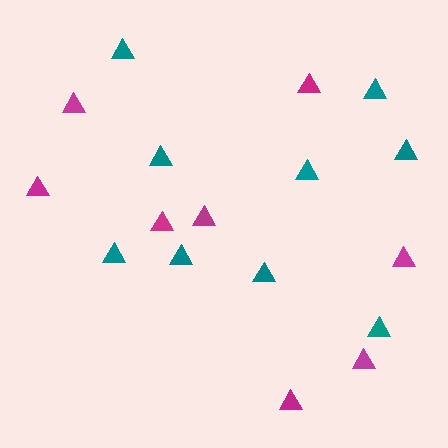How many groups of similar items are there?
There are 2 groups: one group of teal triangles (9) and one group of magenta triangles (8).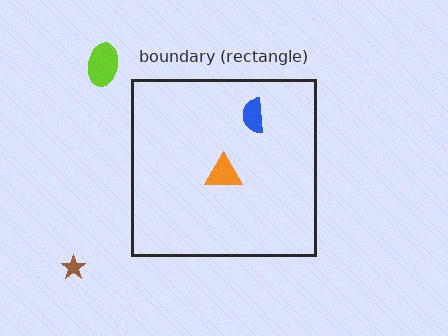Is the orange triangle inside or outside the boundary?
Inside.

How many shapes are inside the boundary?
2 inside, 2 outside.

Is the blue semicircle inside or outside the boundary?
Inside.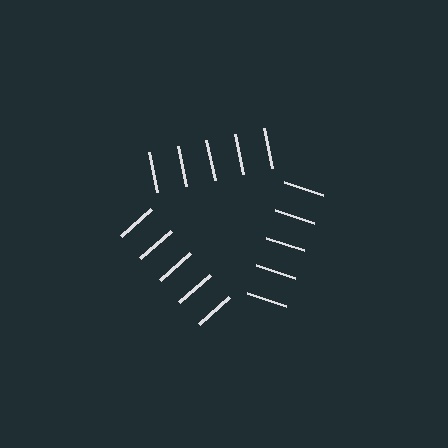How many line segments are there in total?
15 — 5 along each of the 3 edges.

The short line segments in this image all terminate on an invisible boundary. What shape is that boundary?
An illusory triangle — the line segments terminate on its edges but no continuous stroke is drawn.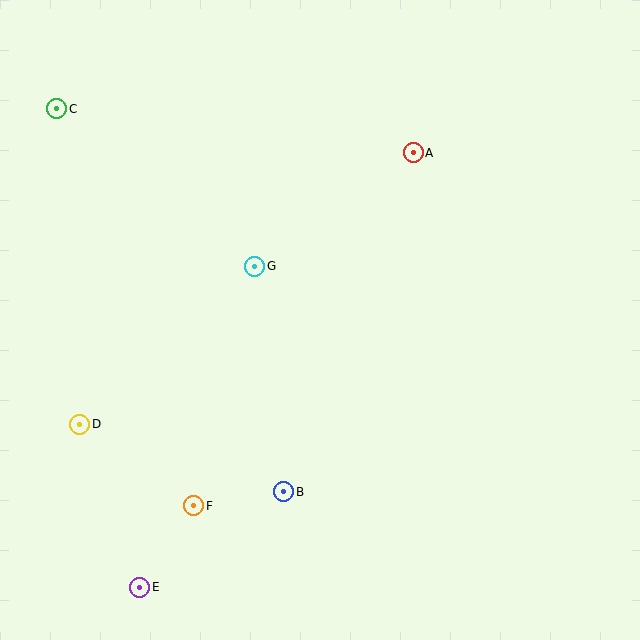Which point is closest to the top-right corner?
Point A is closest to the top-right corner.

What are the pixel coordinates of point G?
Point G is at (255, 266).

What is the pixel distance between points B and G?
The distance between B and G is 227 pixels.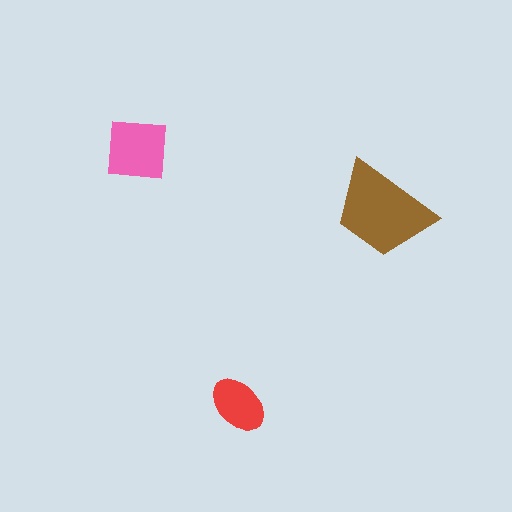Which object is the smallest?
The red ellipse.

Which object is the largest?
The brown trapezoid.